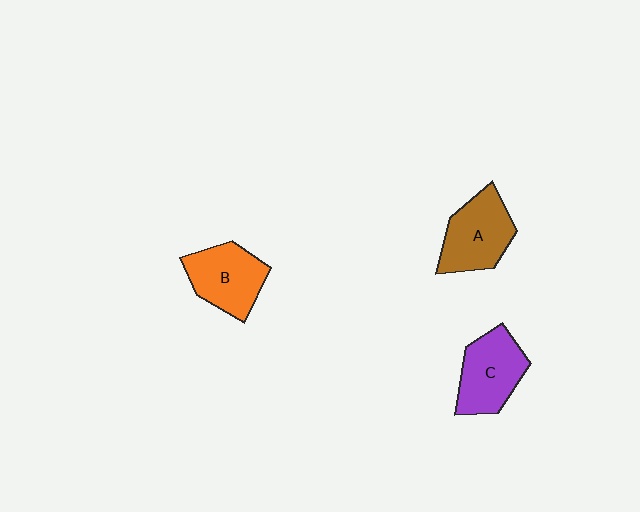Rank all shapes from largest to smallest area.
From largest to smallest: A (brown), C (purple), B (orange).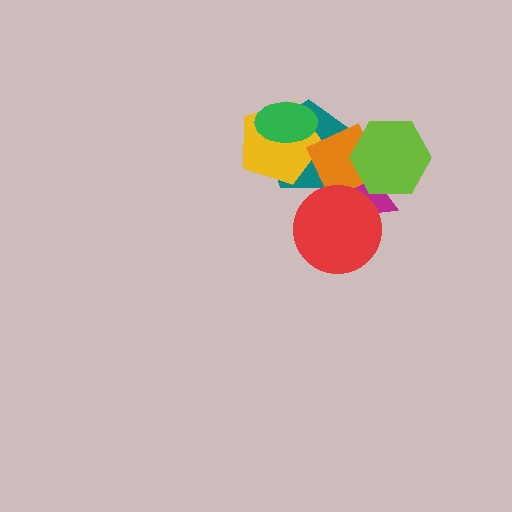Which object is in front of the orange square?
The lime hexagon is in front of the orange square.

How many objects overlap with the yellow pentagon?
2 objects overlap with the yellow pentagon.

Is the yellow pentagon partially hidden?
Yes, it is partially covered by another shape.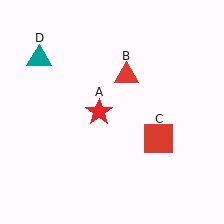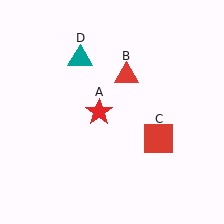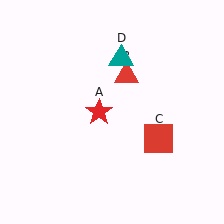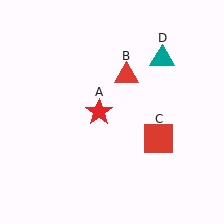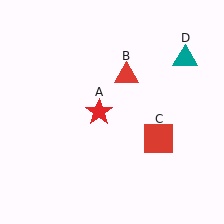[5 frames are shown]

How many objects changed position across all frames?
1 object changed position: teal triangle (object D).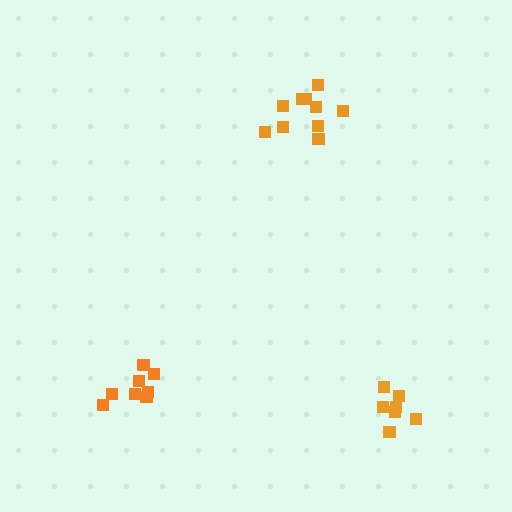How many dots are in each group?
Group 1: 7 dots, Group 2: 10 dots, Group 3: 8 dots (25 total).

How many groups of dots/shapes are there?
There are 3 groups.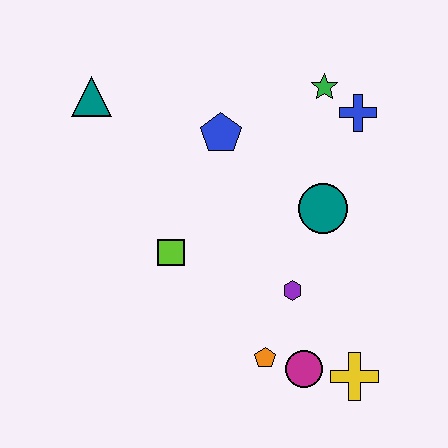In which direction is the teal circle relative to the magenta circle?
The teal circle is above the magenta circle.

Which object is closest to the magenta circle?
The orange pentagon is closest to the magenta circle.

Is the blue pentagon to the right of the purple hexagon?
No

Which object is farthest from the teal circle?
The teal triangle is farthest from the teal circle.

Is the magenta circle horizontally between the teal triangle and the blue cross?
Yes